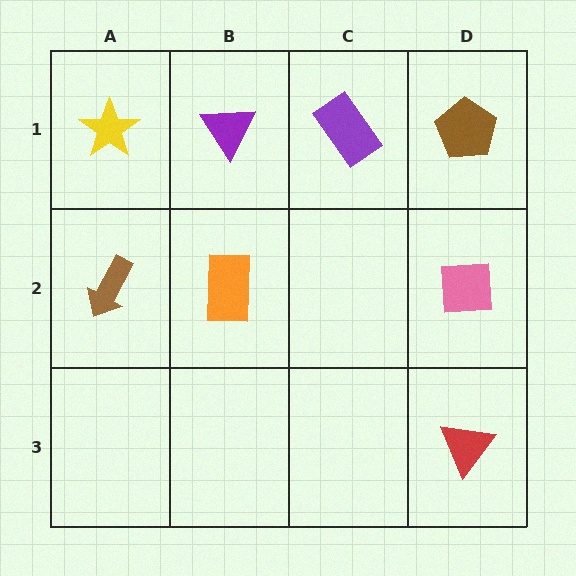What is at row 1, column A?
A yellow star.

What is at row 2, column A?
A brown arrow.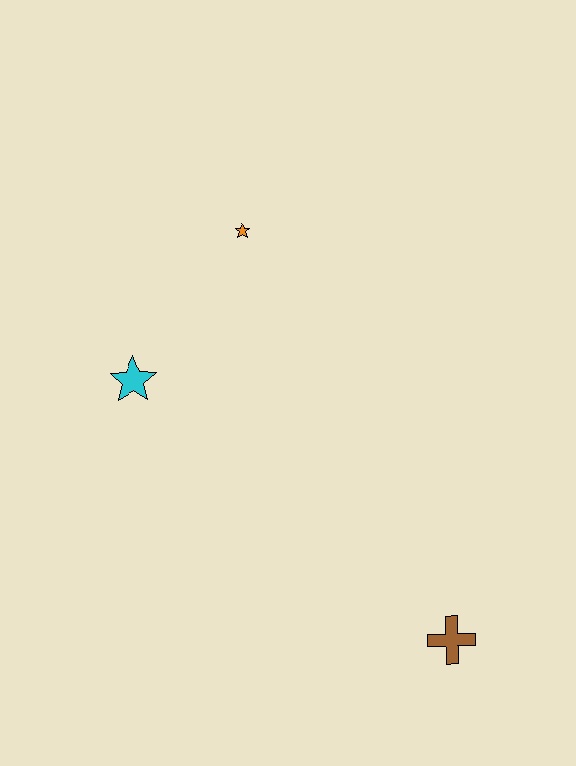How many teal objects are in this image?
There are no teal objects.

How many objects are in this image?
There are 3 objects.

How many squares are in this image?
There are no squares.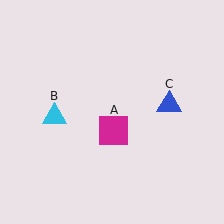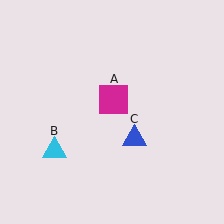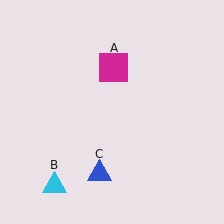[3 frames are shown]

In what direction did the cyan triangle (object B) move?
The cyan triangle (object B) moved down.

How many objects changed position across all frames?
3 objects changed position: magenta square (object A), cyan triangle (object B), blue triangle (object C).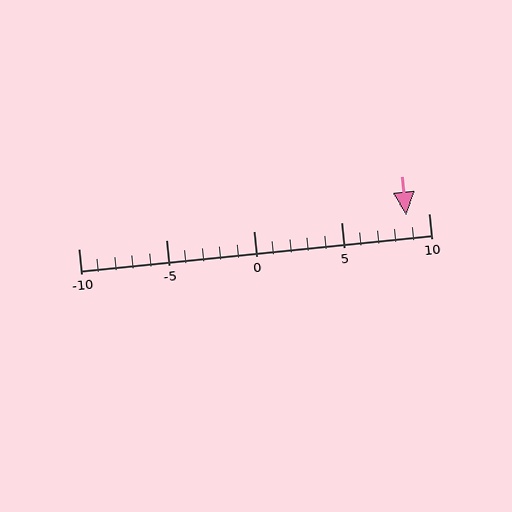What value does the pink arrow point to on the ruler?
The pink arrow points to approximately 9.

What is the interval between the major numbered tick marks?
The major tick marks are spaced 5 units apart.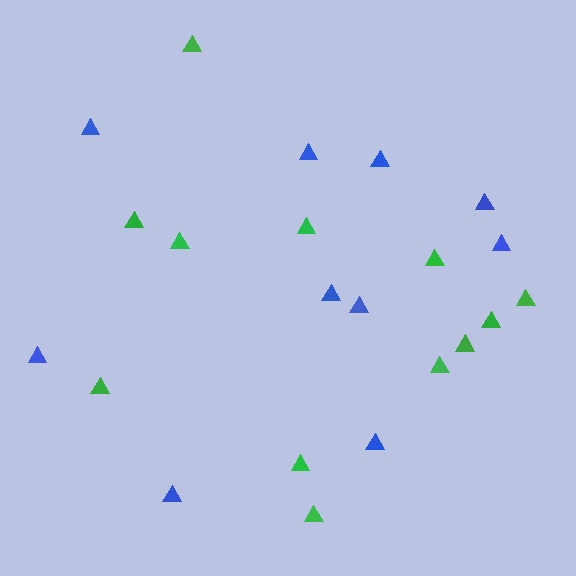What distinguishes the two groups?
There are 2 groups: one group of blue triangles (10) and one group of green triangles (12).